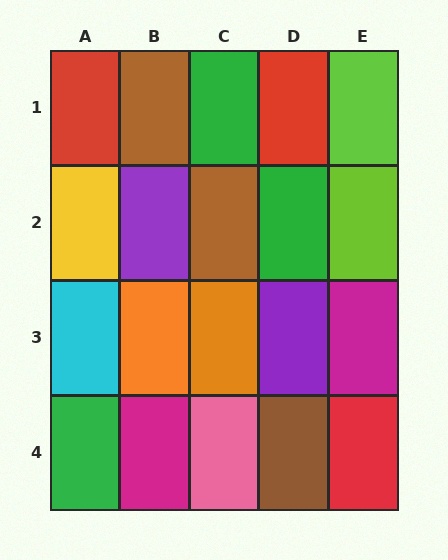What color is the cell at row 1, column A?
Red.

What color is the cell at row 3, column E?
Magenta.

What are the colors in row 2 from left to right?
Yellow, purple, brown, green, lime.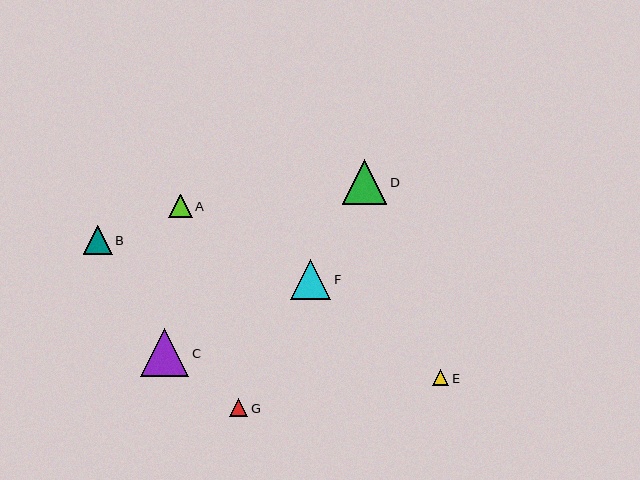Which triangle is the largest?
Triangle C is the largest with a size of approximately 48 pixels.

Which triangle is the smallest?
Triangle E is the smallest with a size of approximately 16 pixels.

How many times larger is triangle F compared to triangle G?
Triangle F is approximately 2.2 times the size of triangle G.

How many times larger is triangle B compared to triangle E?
Triangle B is approximately 1.8 times the size of triangle E.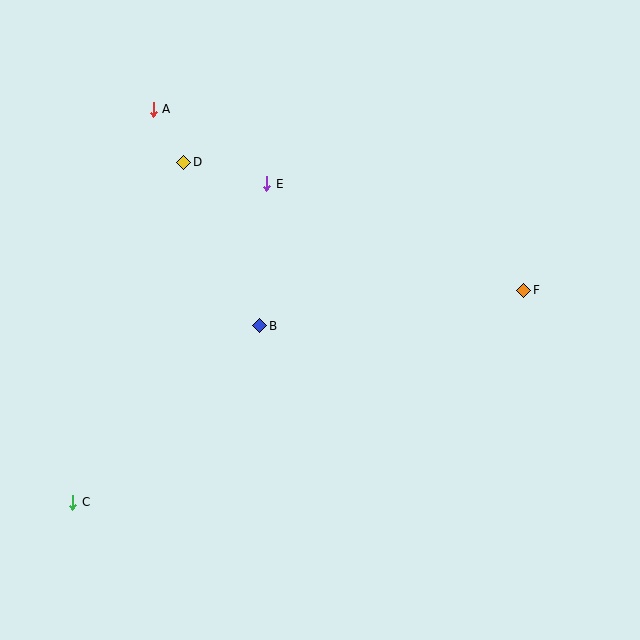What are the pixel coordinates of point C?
Point C is at (73, 502).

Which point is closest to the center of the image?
Point B at (260, 326) is closest to the center.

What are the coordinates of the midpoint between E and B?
The midpoint between E and B is at (263, 255).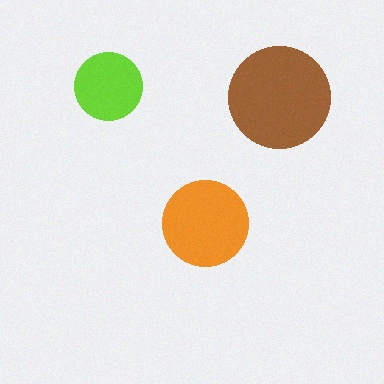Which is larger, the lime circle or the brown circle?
The brown one.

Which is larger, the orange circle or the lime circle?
The orange one.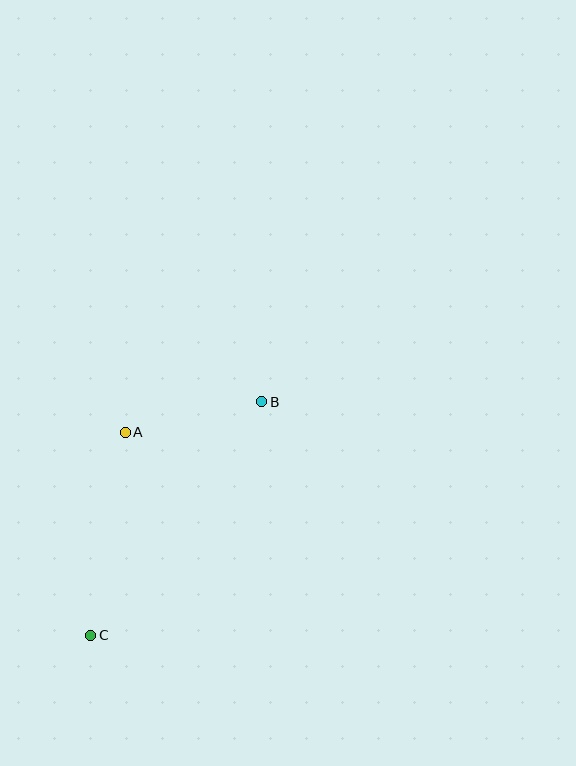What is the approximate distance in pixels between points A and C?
The distance between A and C is approximately 206 pixels.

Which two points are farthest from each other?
Points B and C are farthest from each other.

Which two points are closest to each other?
Points A and B are closest to each other.